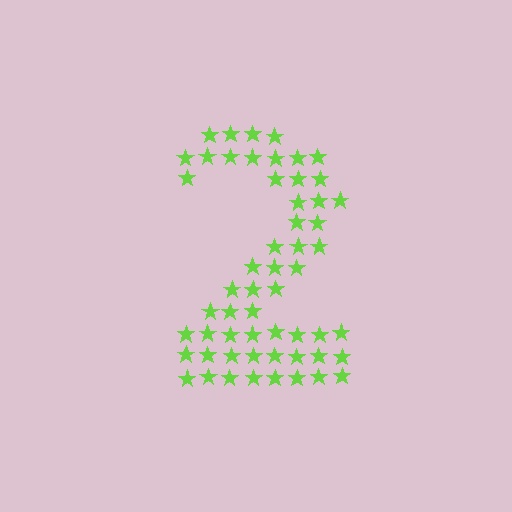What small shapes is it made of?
It is made of small stars.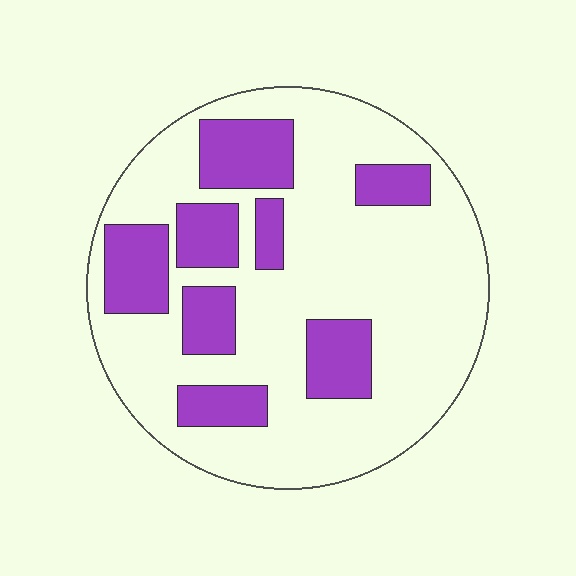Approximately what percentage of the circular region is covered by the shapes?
Approximately 25%.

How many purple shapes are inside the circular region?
8.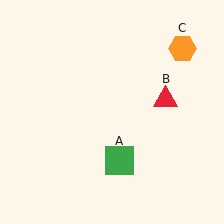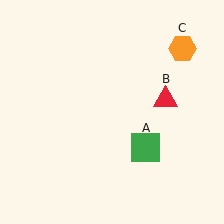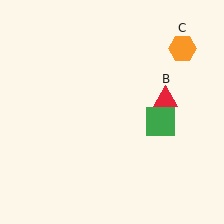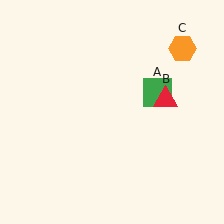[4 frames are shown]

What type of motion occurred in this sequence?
The green square (object A) rotated counterclockwise around the center of the scene.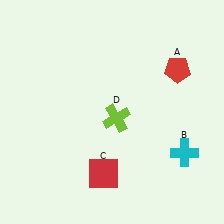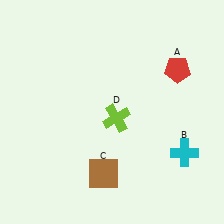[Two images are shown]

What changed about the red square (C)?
In Image 1, C is red. In Image 2, it changed to brown.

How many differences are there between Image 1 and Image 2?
There is 1 difference between the two images.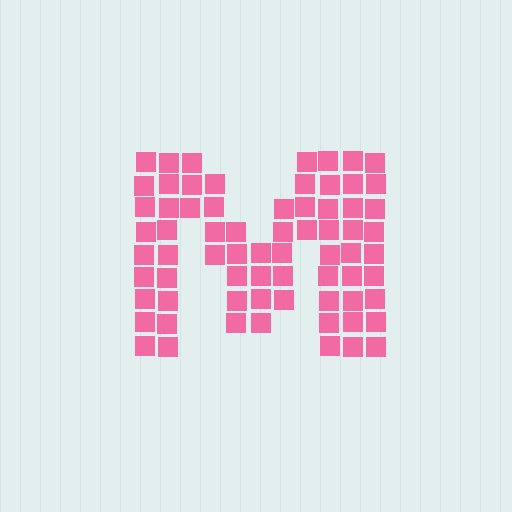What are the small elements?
The small elements are squares.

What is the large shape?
The large shape is the letter M.